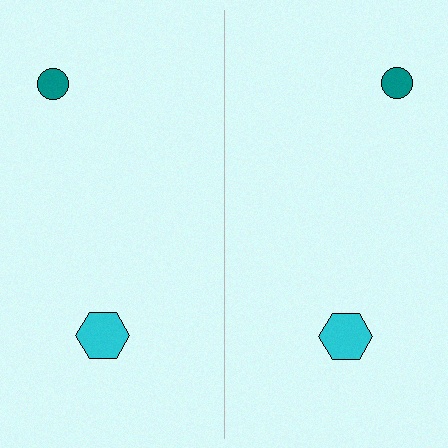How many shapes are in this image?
There are 4 shapes in this image.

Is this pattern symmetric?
Yes, this pattern has bilateral (reflection) symmetry.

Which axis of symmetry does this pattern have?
The pattern has a vertical axis of symmetry running through the center of the image.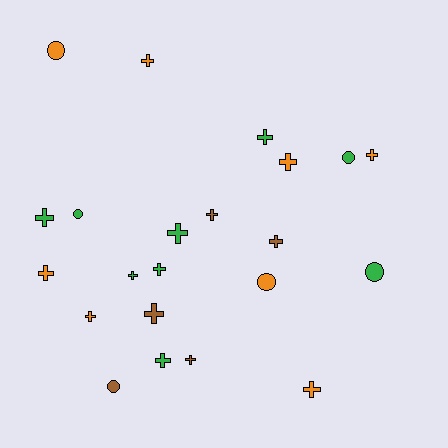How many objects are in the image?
There are 22 objects.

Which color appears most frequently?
Green, with 9 objects.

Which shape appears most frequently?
Cross, with 16 objects.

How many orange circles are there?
There are 2 orange circles.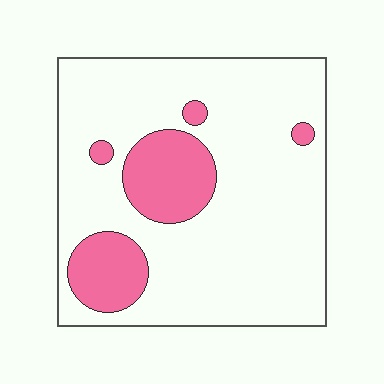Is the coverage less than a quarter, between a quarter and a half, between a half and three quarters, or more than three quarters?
Less than a quarter.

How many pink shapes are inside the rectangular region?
5.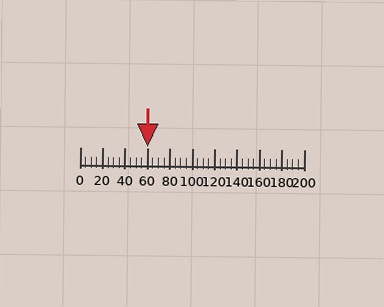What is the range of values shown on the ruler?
The ruler shows values from 0 to 200.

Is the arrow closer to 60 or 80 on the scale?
The arrow is closer to 60.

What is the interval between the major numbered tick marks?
The major tick marks are spaced 20 units apart.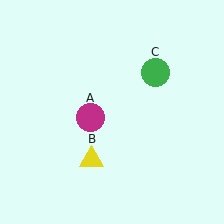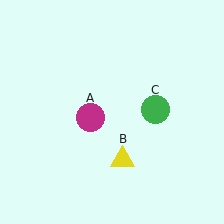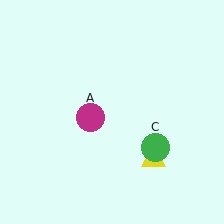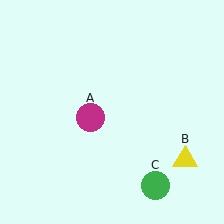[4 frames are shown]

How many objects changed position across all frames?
2 objects changed position: yellow triangle (object B), green circle (object C).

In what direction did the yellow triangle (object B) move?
The yellow triangle (object B) moved right.